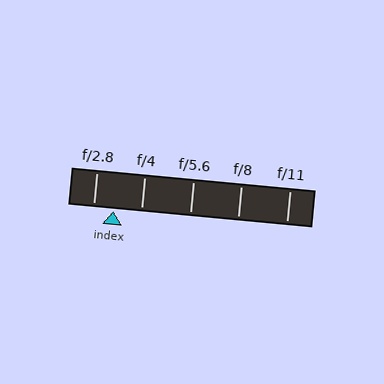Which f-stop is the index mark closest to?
The index mark is closest to f/2.8.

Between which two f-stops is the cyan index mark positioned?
The index mark is between f/2.8 and f/4.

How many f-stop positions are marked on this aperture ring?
There are 5 f-stop positions marked.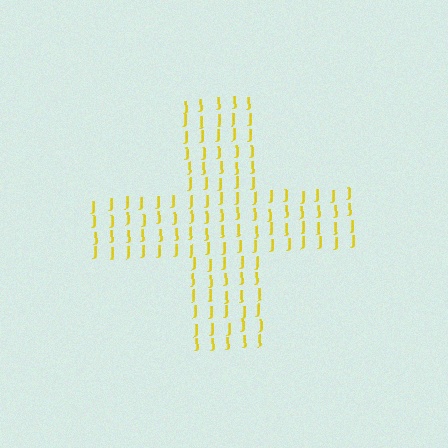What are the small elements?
The small elements are letter J's.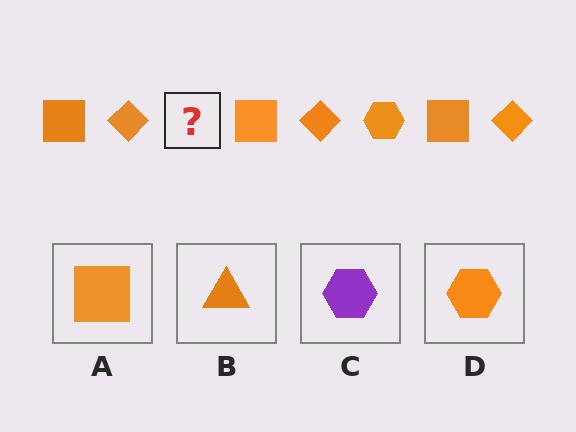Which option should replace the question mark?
Option D.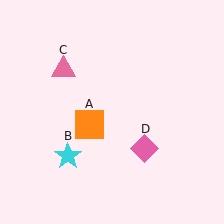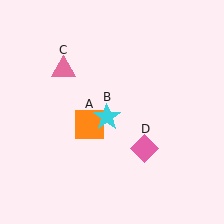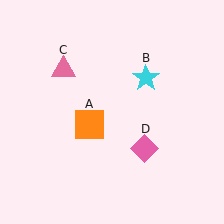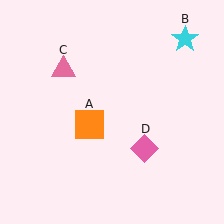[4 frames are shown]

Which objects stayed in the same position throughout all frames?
Orange square (object A) and pink triangle (object C) and pink diamond (object D) remained stationary.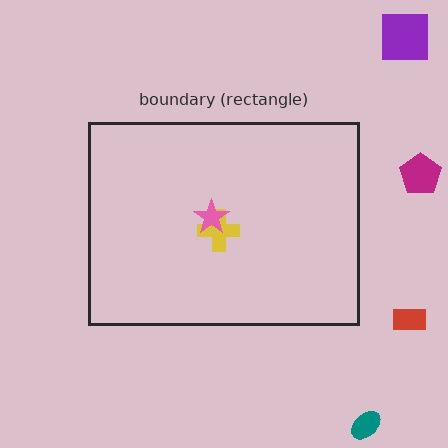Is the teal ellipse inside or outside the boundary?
Outside.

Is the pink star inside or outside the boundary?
Inside.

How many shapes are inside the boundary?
2 inside, 4 outside.